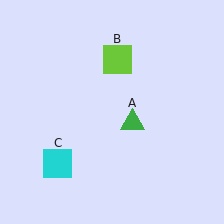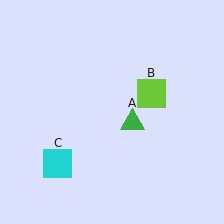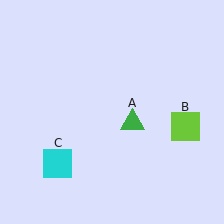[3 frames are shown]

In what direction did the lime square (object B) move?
The lime square (object B) moved down and to the right.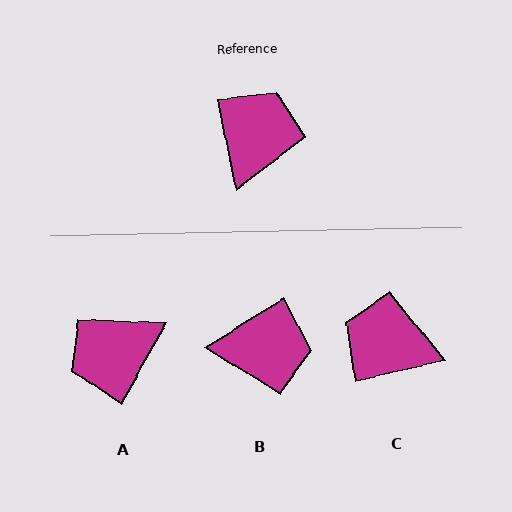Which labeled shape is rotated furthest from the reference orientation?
A, about 140 degrees away.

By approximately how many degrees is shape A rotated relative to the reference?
Approximately 140 degrees counter-clockwise.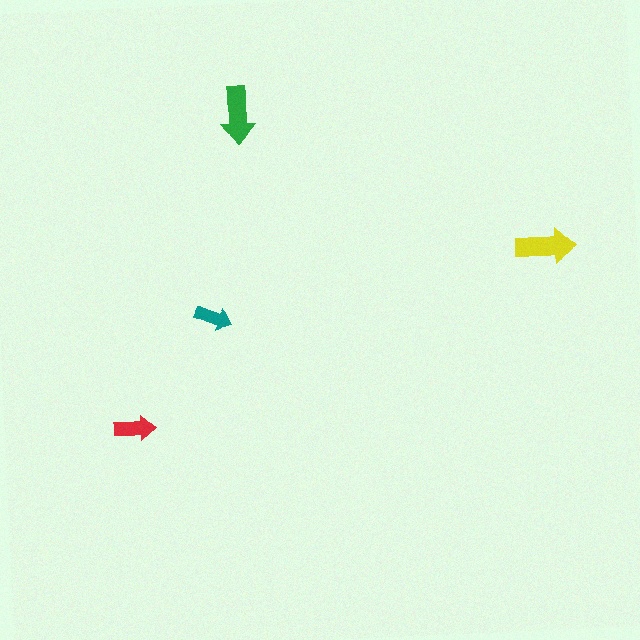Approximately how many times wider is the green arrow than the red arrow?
About 1.5 times wider.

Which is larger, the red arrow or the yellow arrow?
The yellow one.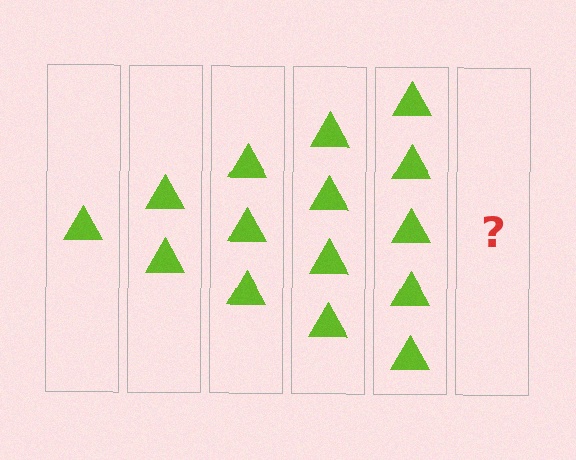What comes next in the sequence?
The next element should be 6 triangles.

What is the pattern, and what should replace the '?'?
The pattern is that each step adds one more triangle. The '?' should be 6 triangles.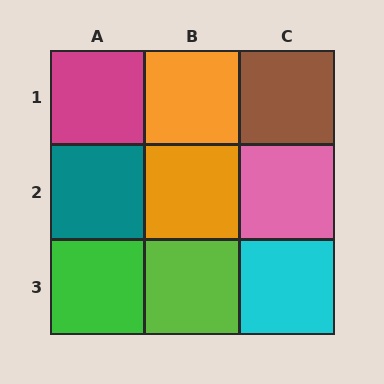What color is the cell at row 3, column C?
Cyan.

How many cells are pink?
1 cell is pink.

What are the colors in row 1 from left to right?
Magenta, orange, brown.